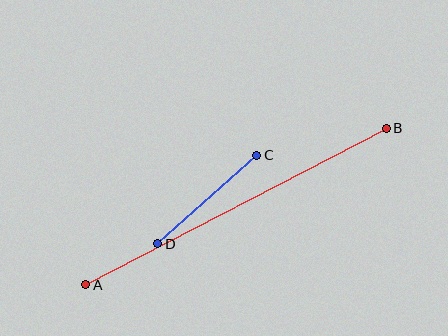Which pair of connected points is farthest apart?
Points A and B are farthest apart.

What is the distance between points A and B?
The distance is approximately 339 pixels.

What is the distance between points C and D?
The distance is approximately 132 pixels.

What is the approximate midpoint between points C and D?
The midpoint is at approximately (207, 199) pixels.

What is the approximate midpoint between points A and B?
The midpoint is at approximately (236, 206) pixels.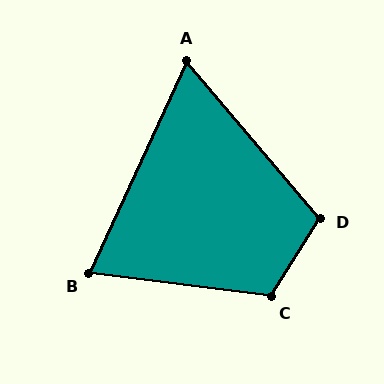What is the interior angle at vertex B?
Approximately 73 degrees (acute).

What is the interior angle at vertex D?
Approximately 107 degrees (obtuse).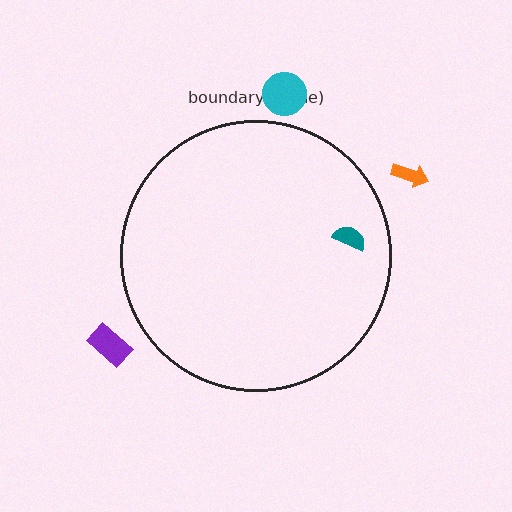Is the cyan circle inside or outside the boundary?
Outside.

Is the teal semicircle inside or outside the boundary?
Inside.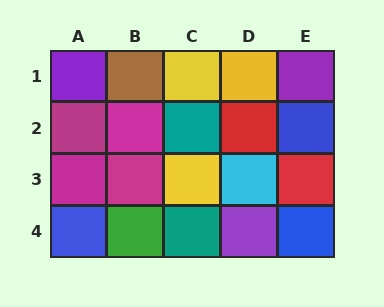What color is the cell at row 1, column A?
Purple.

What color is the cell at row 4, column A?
Blue.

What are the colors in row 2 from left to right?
Magenta, magenta, teal, red, blue.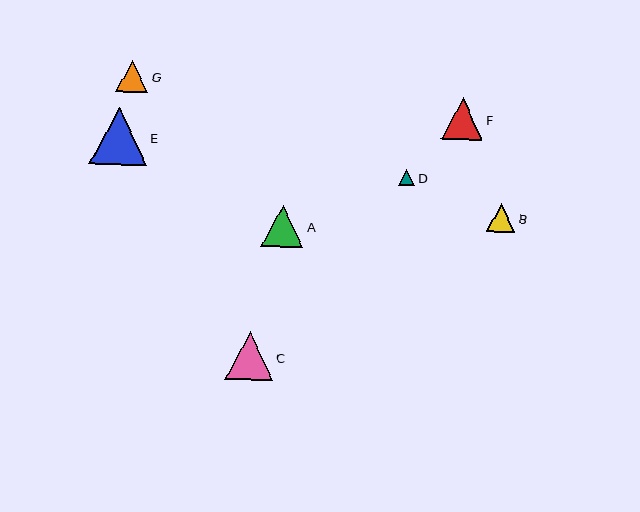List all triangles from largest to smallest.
From largest to smallest: E, C, A, F, G, B, D.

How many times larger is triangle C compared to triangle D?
Triangle C is approximately 3.0 times the size of triangle D.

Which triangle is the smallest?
Triangle D is the smallest with a size of approximately 16 pixels.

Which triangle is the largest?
Triangle E is the largest with a size of approximately 57 pixels.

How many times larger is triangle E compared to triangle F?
Triangle E is approximately 1.4 times the size of triangle F.